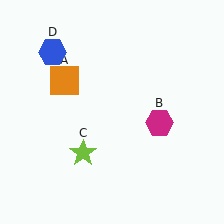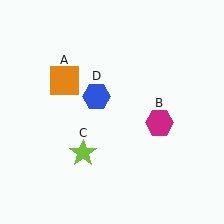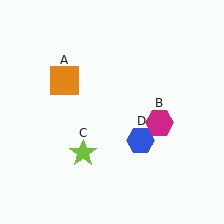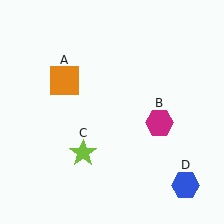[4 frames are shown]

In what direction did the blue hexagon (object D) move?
The blue hexagon (object D) moved down and to the right.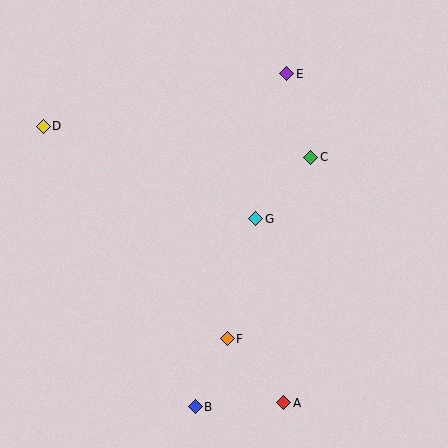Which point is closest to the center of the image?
Point G at (256, 219) is closest to the center.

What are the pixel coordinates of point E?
Point E is at (287, 74).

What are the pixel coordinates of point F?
Point F is at (227, 339).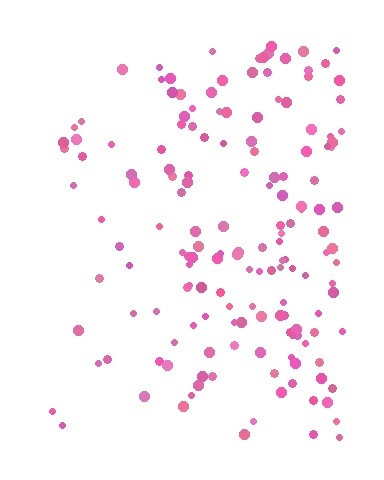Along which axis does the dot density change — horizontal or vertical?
Horizontal.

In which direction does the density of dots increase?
From left to right, with the right side densest.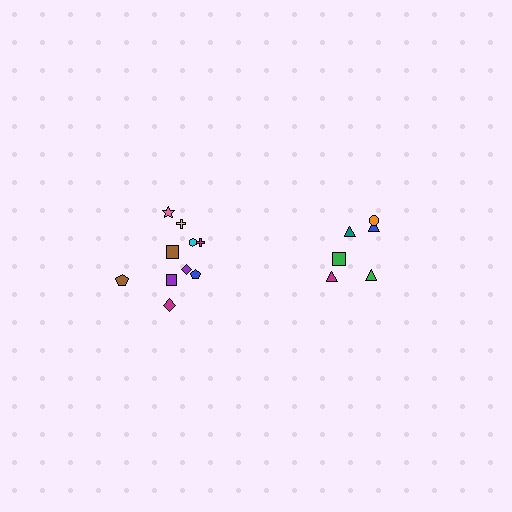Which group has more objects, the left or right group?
The left group.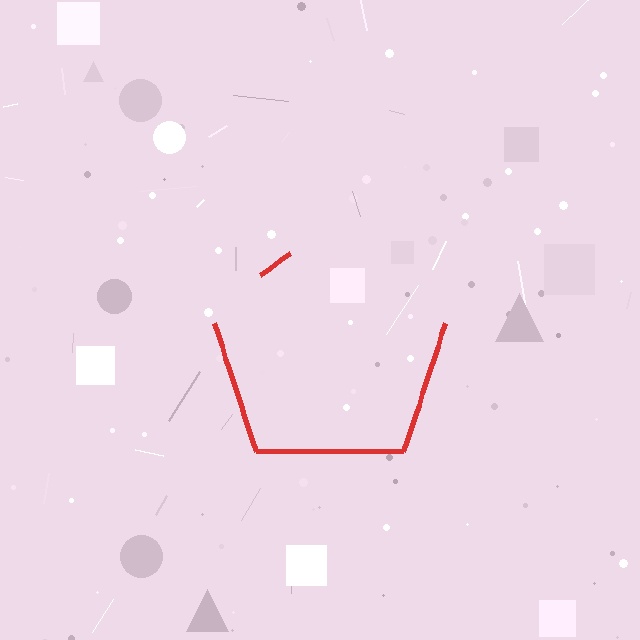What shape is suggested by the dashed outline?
The dashed outline suggests a pentagon.